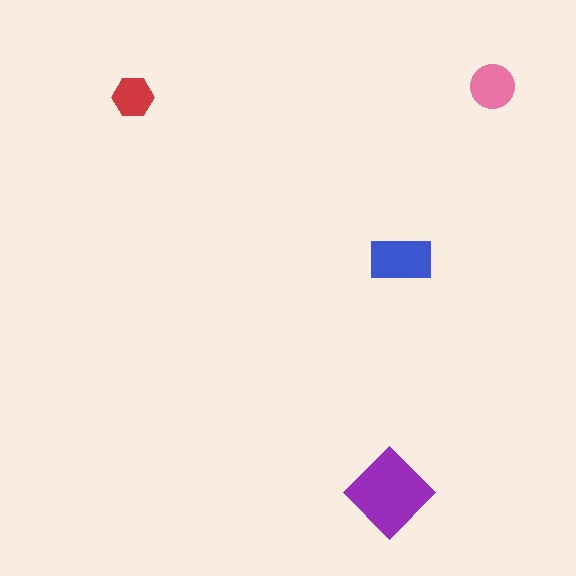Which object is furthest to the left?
The red hexagon is leftmost.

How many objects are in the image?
There are 4 objects in the image.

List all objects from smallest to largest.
The red hexagon, the pink circle, the blue rectangle, the purple diamond.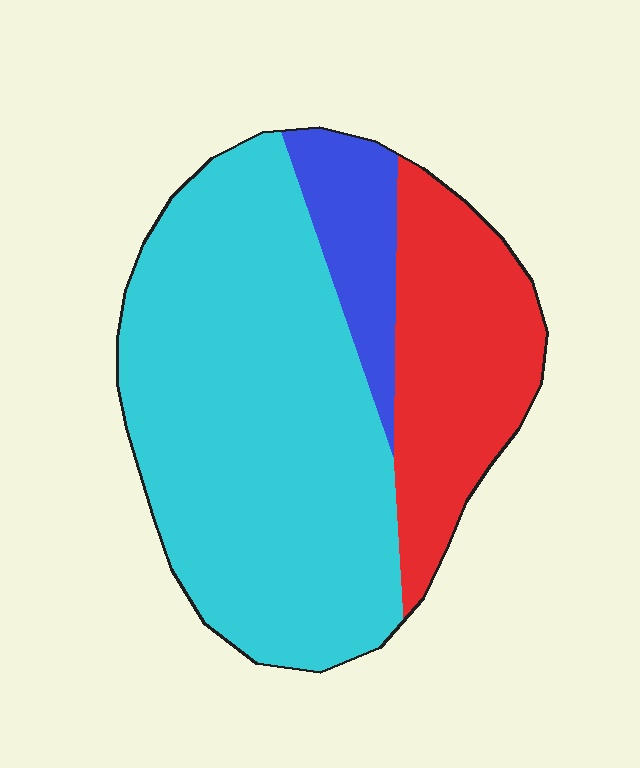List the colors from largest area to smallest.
From largest to smallest: cyan, red, blue.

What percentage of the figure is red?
Red covers roughly 25% of the figure.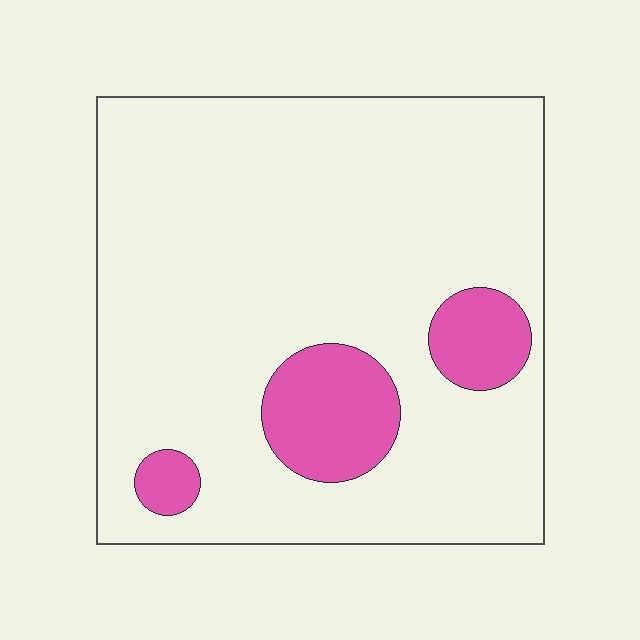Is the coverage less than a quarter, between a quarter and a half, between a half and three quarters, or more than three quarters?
Less than a quarter.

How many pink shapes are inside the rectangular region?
3.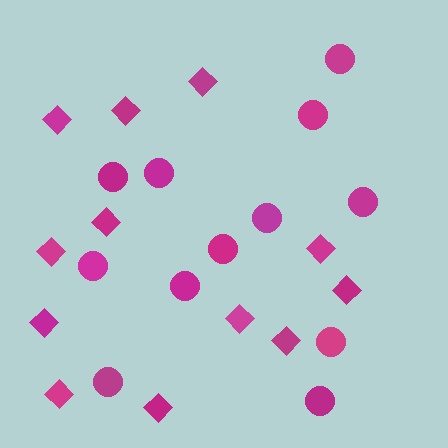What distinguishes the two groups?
There are 2 groups: one group of circles (12) and one group of diamonds (12).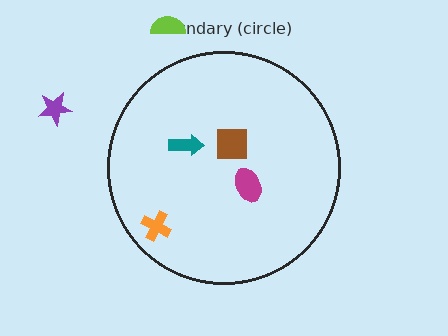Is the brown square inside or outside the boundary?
Inside.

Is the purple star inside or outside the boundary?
Outside.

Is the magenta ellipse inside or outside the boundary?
Inside.